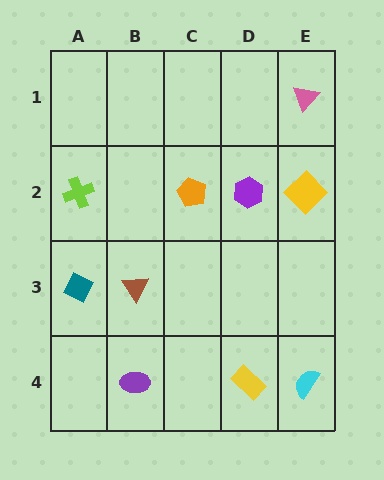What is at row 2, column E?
A yellow diamond.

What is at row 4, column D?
A yellow rectangle.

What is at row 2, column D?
A purple hexagon.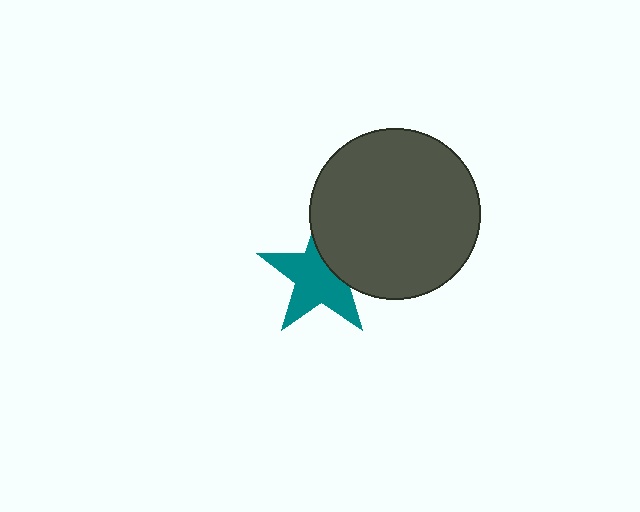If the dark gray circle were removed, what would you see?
You would see the complete teal star.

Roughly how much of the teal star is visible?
Most of it is visible (roughly 67%).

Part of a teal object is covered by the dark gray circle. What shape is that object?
It is a star.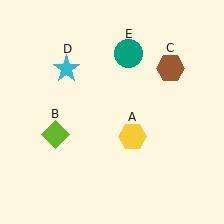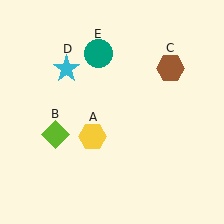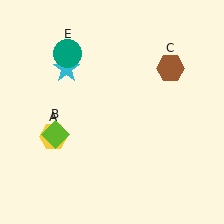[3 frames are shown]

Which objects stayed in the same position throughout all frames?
Lime diamond (object B) and brown hexagon (object C) and cyan star (object D) remained stationary.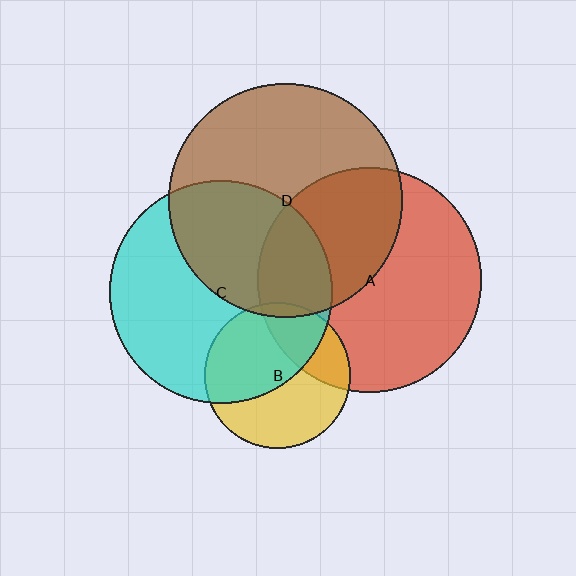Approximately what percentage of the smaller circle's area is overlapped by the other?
Approximately 40%.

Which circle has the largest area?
Circle D (brown).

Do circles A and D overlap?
Yes.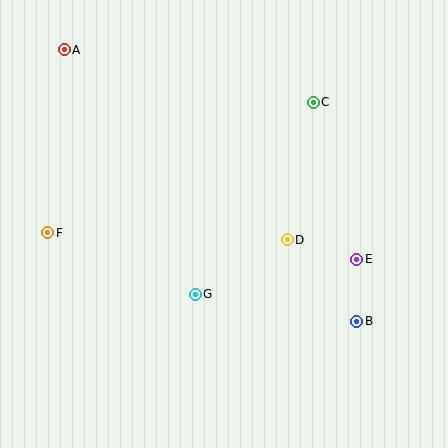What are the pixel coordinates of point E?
Point E is at (357, 259).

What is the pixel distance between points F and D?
The distance between F and D is 240 pixels.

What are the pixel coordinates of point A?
Point A is at (64, 50).